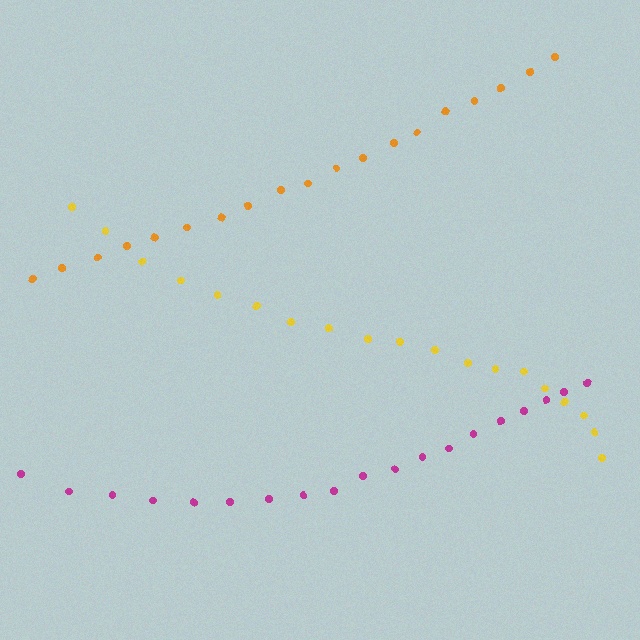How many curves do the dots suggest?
There are 3 distinct paths.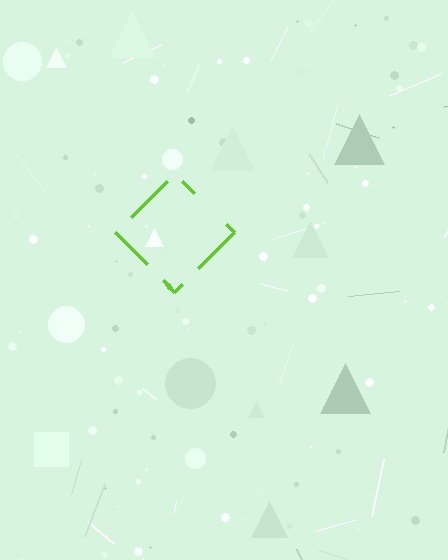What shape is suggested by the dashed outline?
The dashed outline suggests a diamond.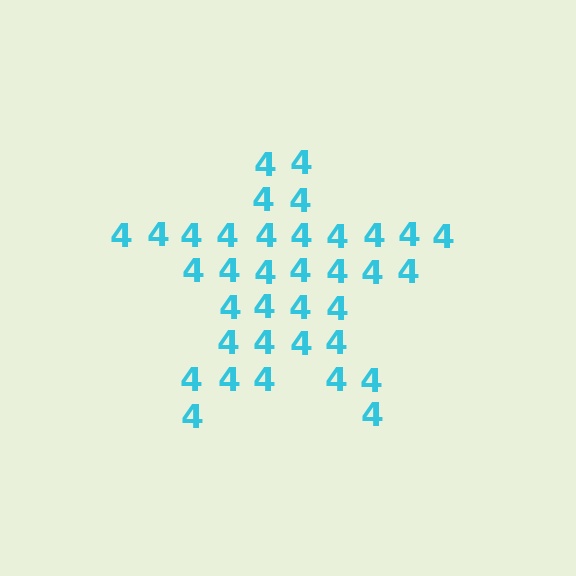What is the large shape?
The large shape is a star.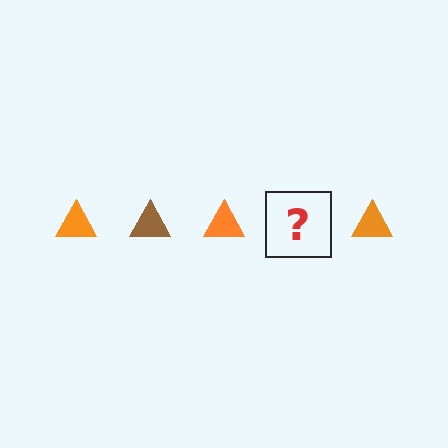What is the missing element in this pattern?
The missing element is a brown triangle.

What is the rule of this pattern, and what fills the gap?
The rule is that the pattern cycles through orange, brown triangles. The gap should be filled with a brown triangle.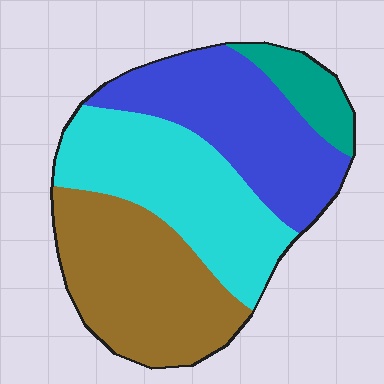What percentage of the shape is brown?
Brown takes up about one third (1/3) of the shape.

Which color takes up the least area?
Teal, at roughly 10%.